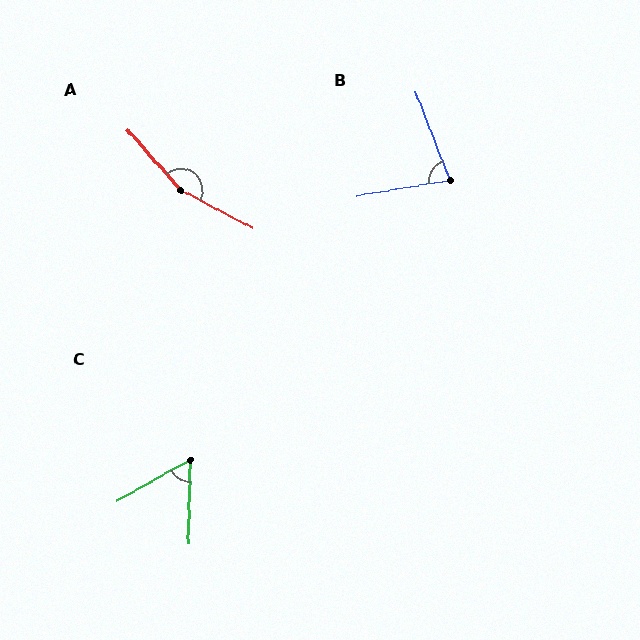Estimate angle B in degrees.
Approximately 78 degrees.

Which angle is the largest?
A, at approximately 159 degrees.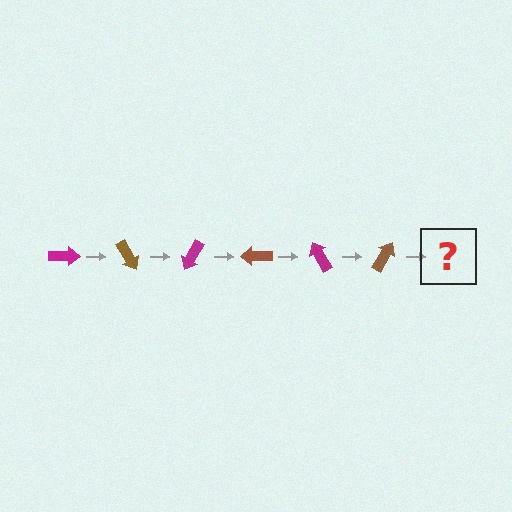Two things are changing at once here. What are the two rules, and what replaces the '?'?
The two rules are that it rotates 60 degrees each step and the color cycles through magenta and brown. The '?' should be a magenta arrow, rotated 360 degrees from the start.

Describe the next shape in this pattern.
It should be a magenta arrow, rotated 360 degrees from the start.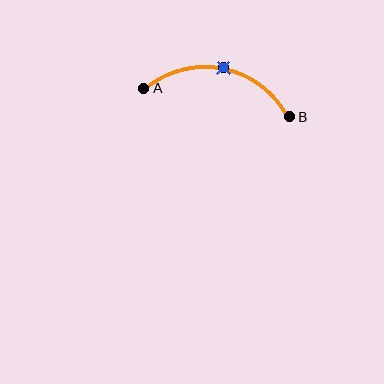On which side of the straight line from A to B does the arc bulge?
The arc bulges above the straight line connecting A and B.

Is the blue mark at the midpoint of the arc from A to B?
Yes. The blue mark lies on the arc at equal arc-length from both A and B — it is the arc midpoint.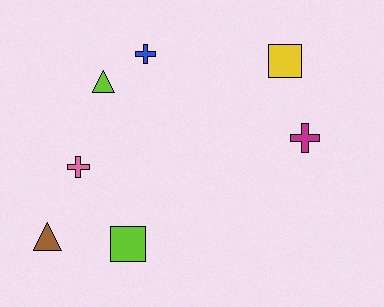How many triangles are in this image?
There are 2 triangles.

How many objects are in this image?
There are 7 objects.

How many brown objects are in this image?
There is 1 brown object.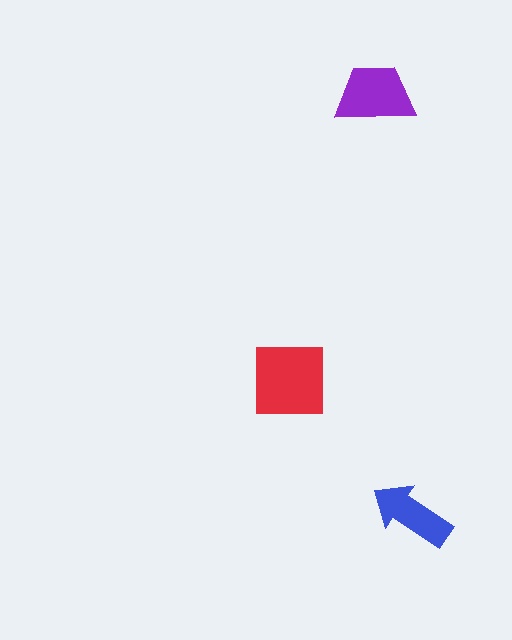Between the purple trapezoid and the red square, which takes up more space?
The red square.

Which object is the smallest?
The blue arrow.